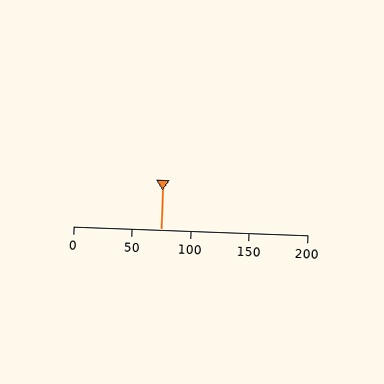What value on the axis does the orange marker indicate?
The marker indicates approximately 75.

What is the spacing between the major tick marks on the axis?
The major ticks are spaced 50 apart.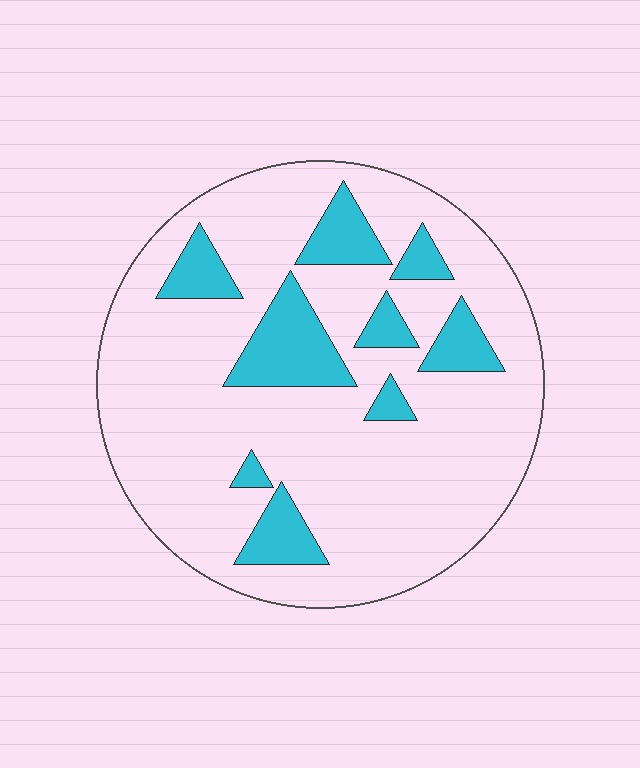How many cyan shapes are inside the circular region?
9.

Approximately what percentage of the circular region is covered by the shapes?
Approximately 20%.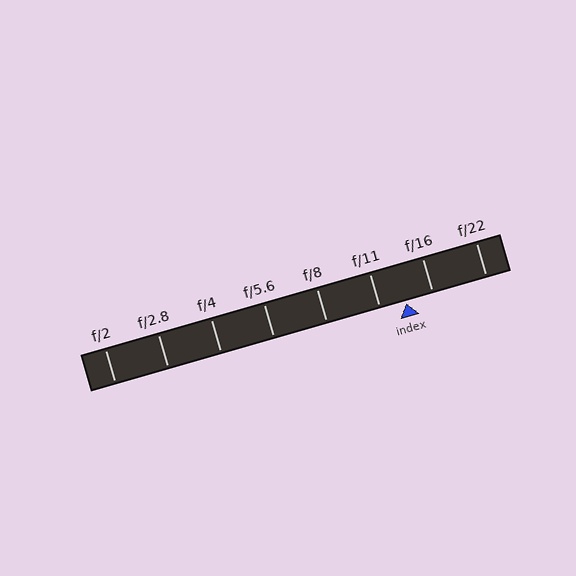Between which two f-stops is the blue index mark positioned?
The index mark is between f/11 and f/16.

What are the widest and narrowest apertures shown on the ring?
The widest aperture shown is f/2 and the narrowest is f/22.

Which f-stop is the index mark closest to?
The index mark is closest to f/11.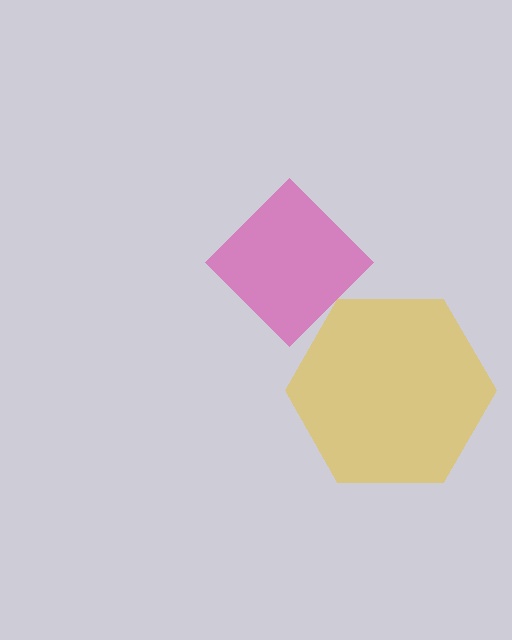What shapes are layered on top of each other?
The layered shapes are: a yellow hexagon, a pink diamond.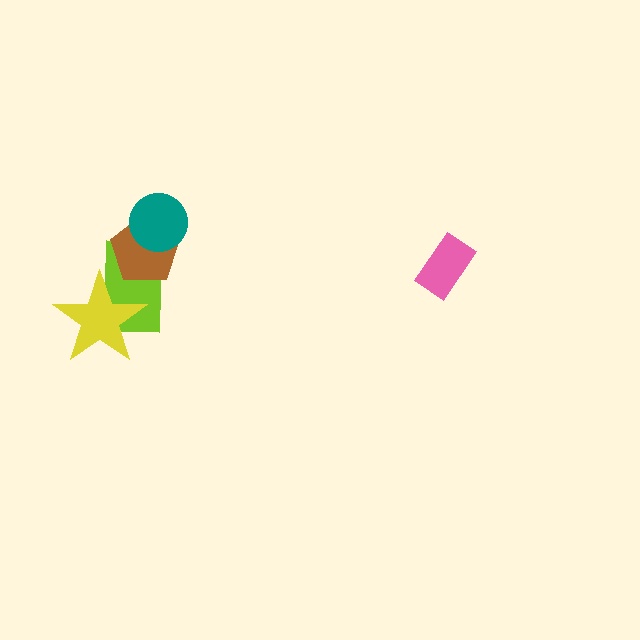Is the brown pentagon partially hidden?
Yes, it is partially covered by another shape.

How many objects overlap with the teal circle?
1 object overlaps with the teal circle.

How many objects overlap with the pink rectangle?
0 objects overlap with the pink rectangle.